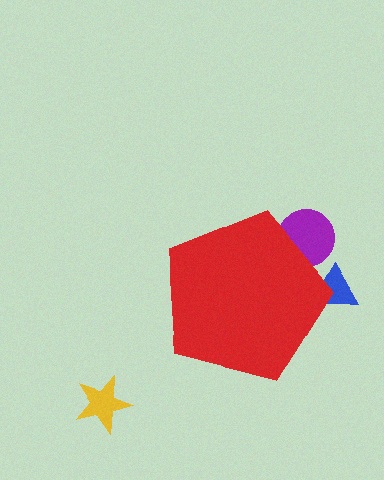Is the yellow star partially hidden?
No, the yellow star is fully visible.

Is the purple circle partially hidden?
Yes, the purple circle is partially hidden behind the red pentagon.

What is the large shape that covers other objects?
A red pentagon.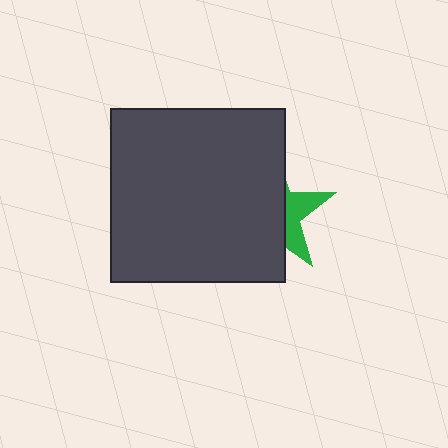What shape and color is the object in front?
The object in front is a dark gray square.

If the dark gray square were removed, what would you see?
You would see the complete green star.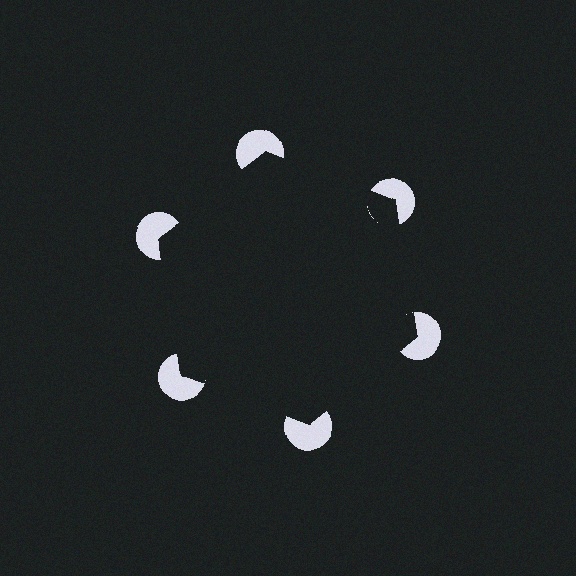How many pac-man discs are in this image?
There are 6 — one at each vertex of the illusory hexagon.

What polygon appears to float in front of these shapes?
An illusory hexagon — its edges are inferred from the aligned wedge cuts in the pac-man discs, not physically drawn.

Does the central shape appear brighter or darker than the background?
It typically appears slightly darker than the background, even though no actual brightness change is drawn.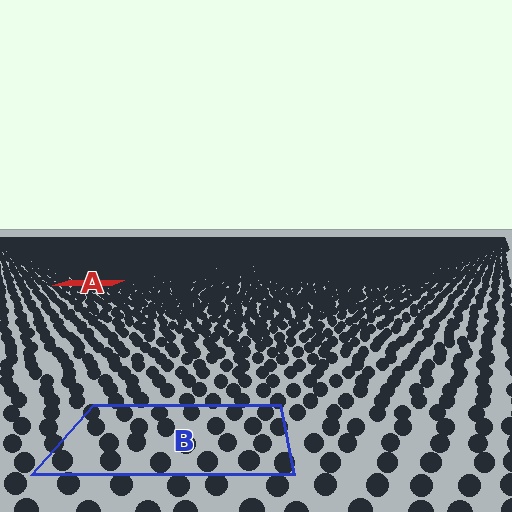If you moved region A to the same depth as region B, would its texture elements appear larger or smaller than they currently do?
They would appear larger. At a closer depth, the same texture elements are projected at a bigger on-screen size.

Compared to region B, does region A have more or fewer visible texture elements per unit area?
Region A has more texture elements per unit area — they are packed more densely because it is farther away.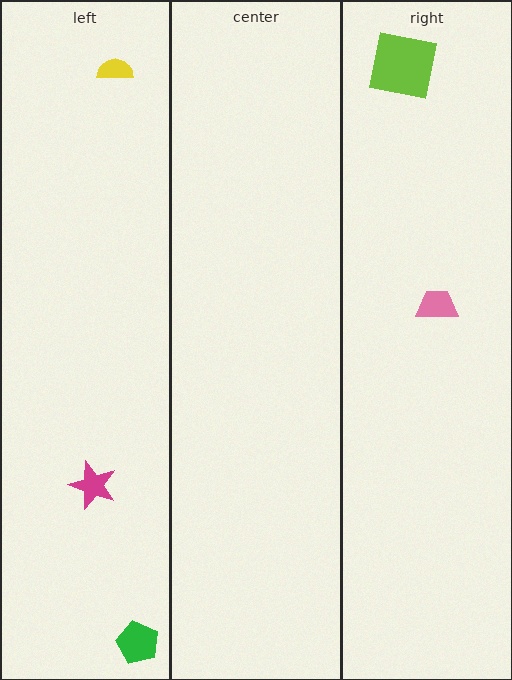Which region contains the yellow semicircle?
The left region.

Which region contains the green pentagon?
The left region.